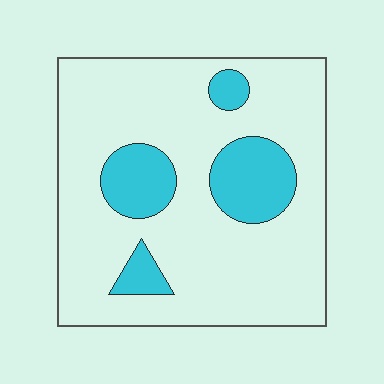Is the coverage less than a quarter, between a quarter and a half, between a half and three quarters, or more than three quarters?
Less than a quarter.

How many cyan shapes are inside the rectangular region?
4.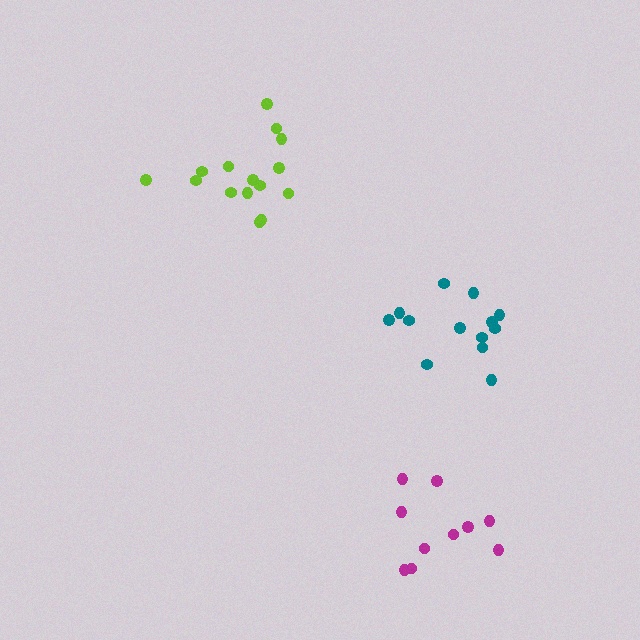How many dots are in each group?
Group 1: 15 dots, Group 2: 13 dots, Group 3: 10 dots (38 total).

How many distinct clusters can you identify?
There are 3 distinct clusters.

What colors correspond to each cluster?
The clusters are colored: lime, teal, magenta.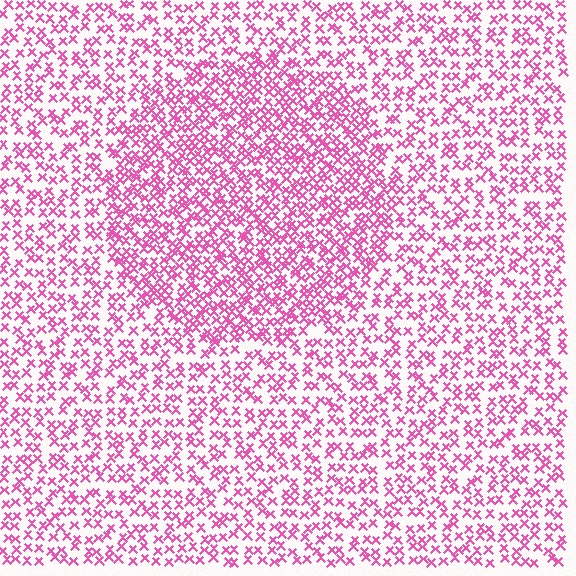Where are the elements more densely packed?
The elements are more densely packed inside the circle boundary.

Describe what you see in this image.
The image contains small pink elements arranged at two different densities. A circle-shaped region is visible where the elements are more densely packed than the surrounding area.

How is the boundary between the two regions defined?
The boundary is defined by a change in element density (approximately 1.7x ratio). All elements are the same color, size, and shape.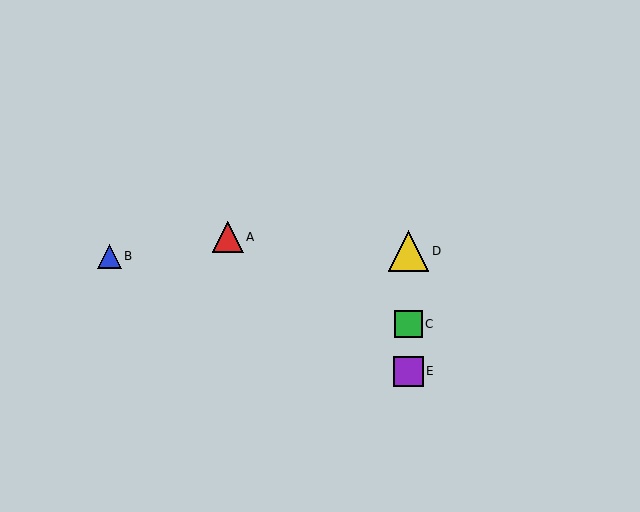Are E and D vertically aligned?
Yes, both are at x≈409.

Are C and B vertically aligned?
No, C is at x≈409 and B is at x≈109.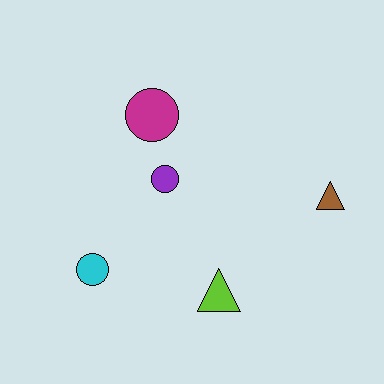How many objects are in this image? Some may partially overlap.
There are 5 objects.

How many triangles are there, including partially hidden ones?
There are 2 triangles.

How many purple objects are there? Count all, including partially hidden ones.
There is 1 purple object.